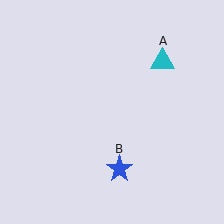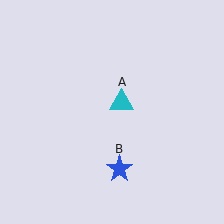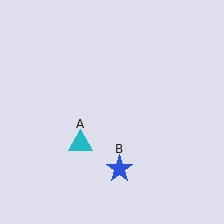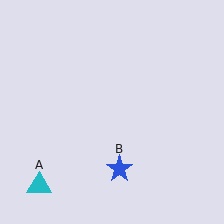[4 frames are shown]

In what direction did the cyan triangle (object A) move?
The cyan triangle (object A) moved down and to the left.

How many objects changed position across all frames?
1 object changed position: cyan triangle (object A).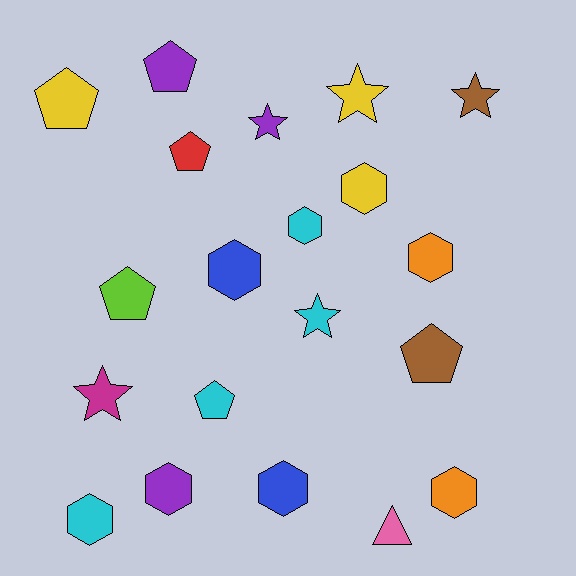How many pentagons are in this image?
There are 6 pentagons.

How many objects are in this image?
There are 20 objects.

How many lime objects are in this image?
There is 1 lime object.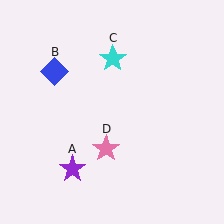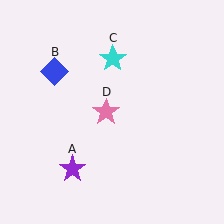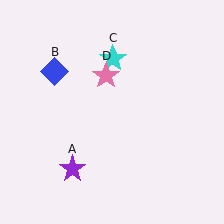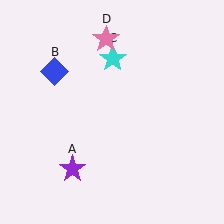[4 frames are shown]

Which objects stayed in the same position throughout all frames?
Purple star (object A) and blue diamond (object B) and cyan star (object C) remained stationary.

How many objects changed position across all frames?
1 object changed position: pink star (object D).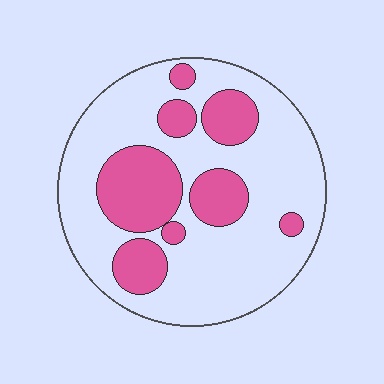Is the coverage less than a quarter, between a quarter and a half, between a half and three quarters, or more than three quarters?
Between a quarter and a half.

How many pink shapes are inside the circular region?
8.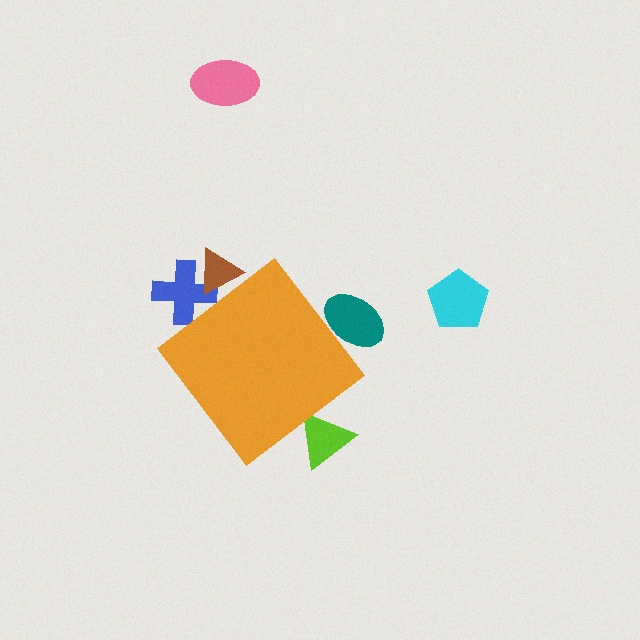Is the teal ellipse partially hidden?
Yes, the teal ellipse is partially hidden behind the orange diamond.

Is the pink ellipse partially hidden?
No, the pink ellipse is fully visible.